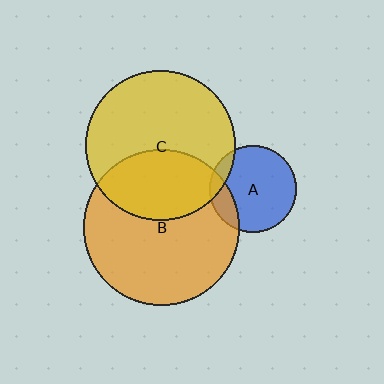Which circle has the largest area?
Circle B (orange).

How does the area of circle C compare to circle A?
Approximately 3.0 times.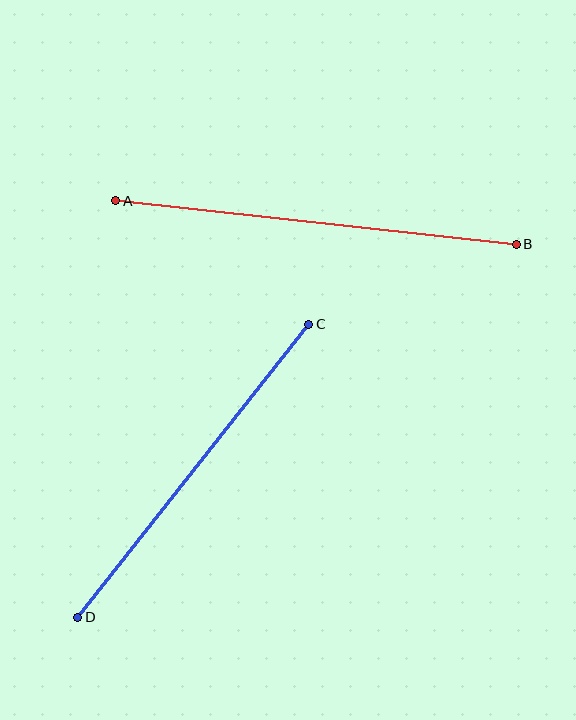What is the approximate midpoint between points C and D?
The midpoint is at approximately (193, 471) pixels.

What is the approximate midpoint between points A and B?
The midpoint is at approximately (316, 223) pixels.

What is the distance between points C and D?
The distance is approximately 373 pixels.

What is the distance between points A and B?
The distance is approximately 403 pixels.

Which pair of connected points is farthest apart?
Points A and B are farthest apart.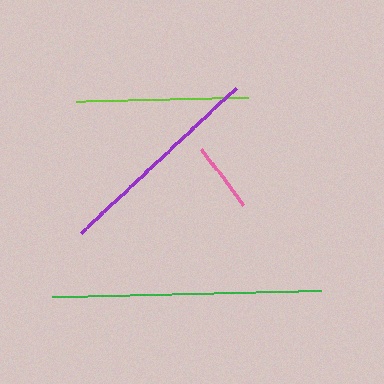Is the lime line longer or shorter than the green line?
The green line is longer than the lime line.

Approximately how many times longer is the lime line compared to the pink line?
The lime line is approximately 2.4 times the length of the pink line.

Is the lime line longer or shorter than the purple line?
The purple line is longer than the lime line.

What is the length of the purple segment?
The purple segment is approximately 212 pixels long.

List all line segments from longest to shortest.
From longest to shortest: green, purple, lime, pink.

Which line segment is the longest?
The green line is the longest at approximately 270 pixels.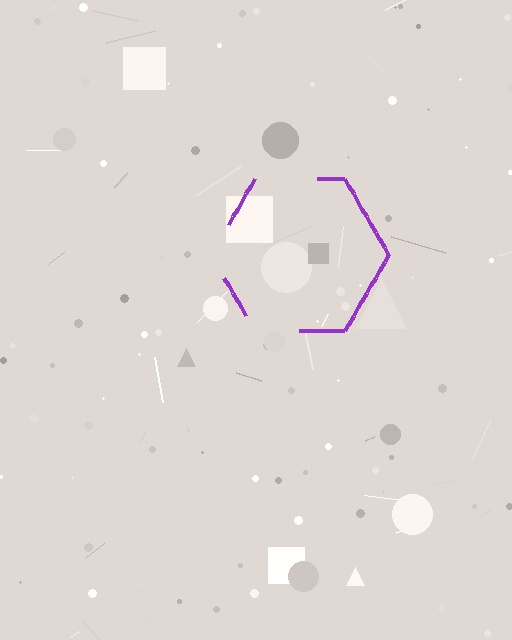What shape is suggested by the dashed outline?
The dashed outline suggests a hexagon.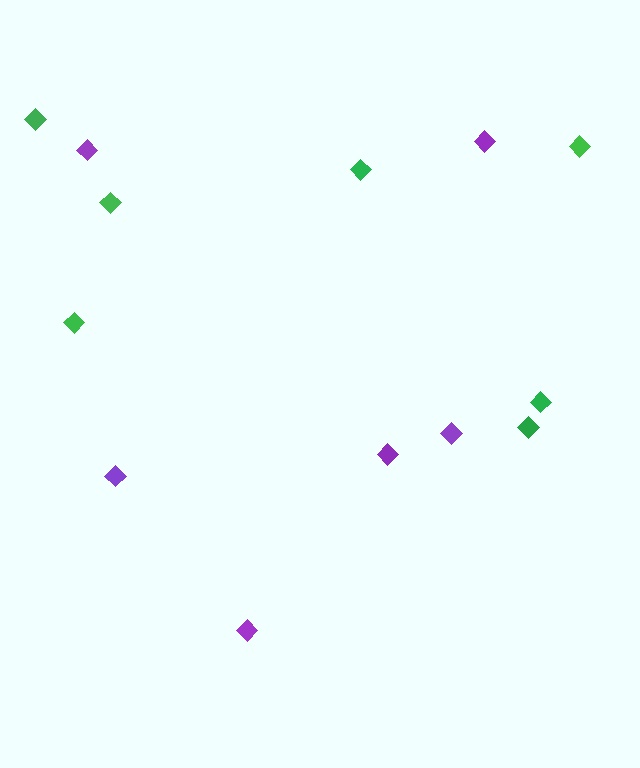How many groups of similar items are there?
There are 2 groups: one group of green diamonds (7) and one group of purple diamonds (6).